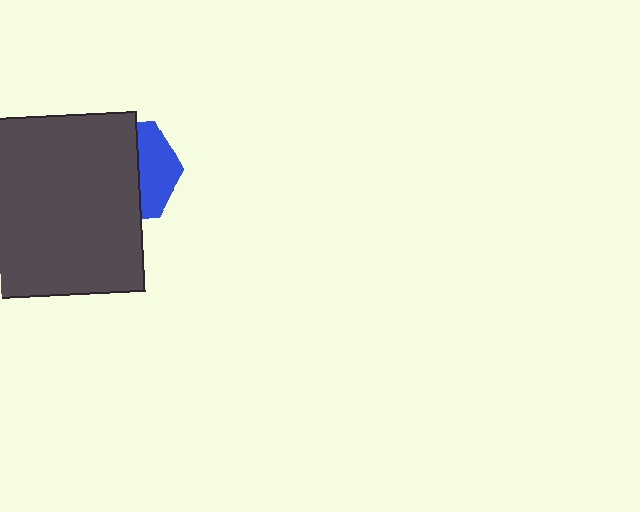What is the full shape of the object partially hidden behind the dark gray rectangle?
The partially hidden object is a blue hexagon.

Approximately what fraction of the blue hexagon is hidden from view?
Roughly 62% of the blue hexagon is hidden behind the dark gray rectangle.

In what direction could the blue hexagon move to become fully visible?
The blue hexagon could move right. That would shift it out from behind the dark gray rectangle entirely.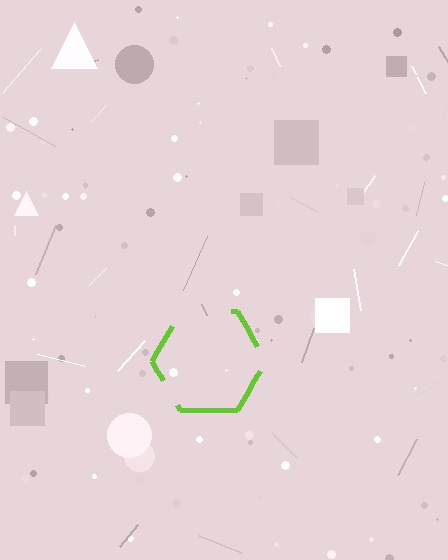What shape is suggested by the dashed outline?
The dashed outline suggests a hexagon.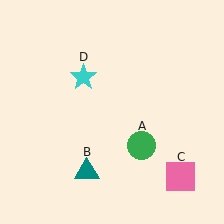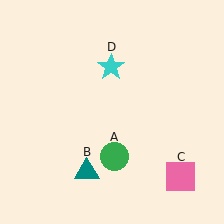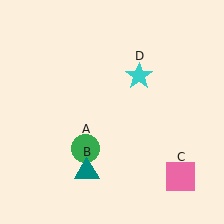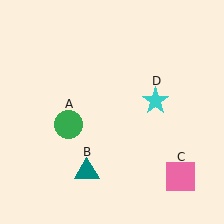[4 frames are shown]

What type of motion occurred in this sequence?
The green circle (object A), cyan star (object D) rotated clockwise around the center of the scene.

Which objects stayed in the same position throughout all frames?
Teal triangle (object B) and pink square (object C) remained stationary.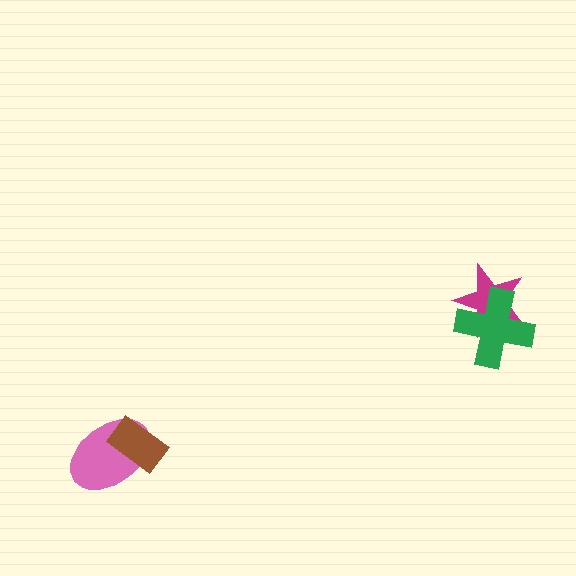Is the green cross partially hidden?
No, no other shape covers it.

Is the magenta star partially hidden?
Yes, it is partially covered by another shape.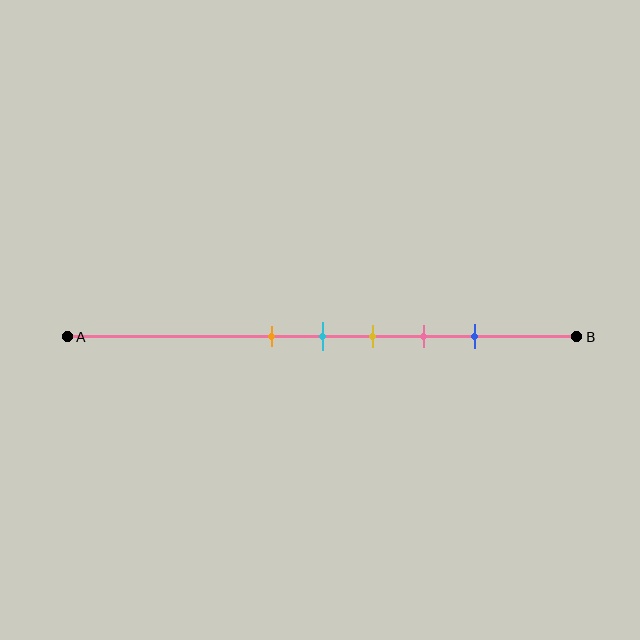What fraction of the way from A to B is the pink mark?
The pink mark is approximately 70% (0.7) of the way from A to B.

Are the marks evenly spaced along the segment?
Yes, the marks are approximately evenly spaced.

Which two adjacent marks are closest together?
The orange and cyan marks are the closest adjacent pair.